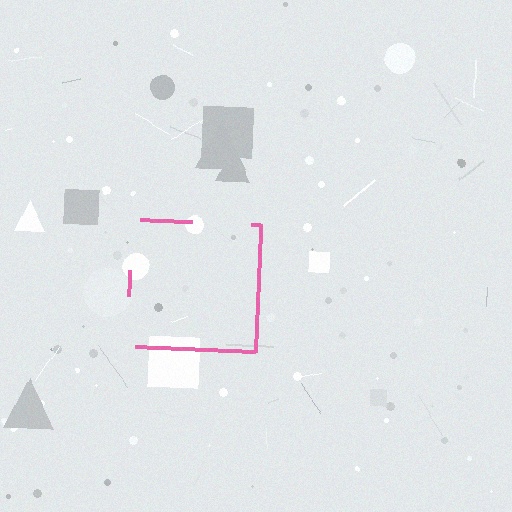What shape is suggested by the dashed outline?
The dashed outline suggests a square.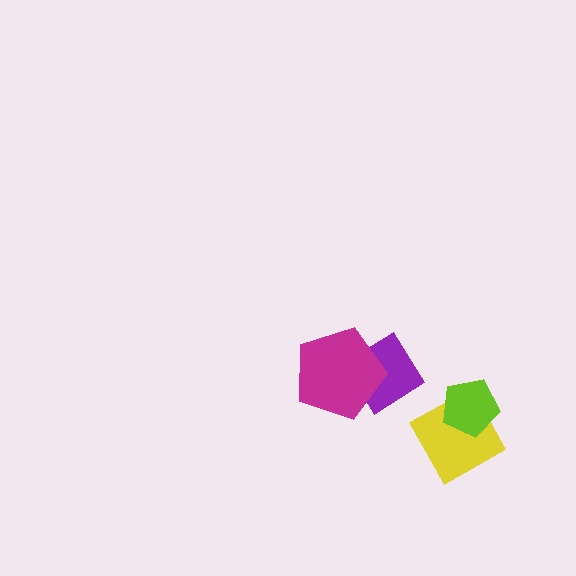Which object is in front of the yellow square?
The lime pentagon is in front of the yellow square.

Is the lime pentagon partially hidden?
No, no other shape covers it.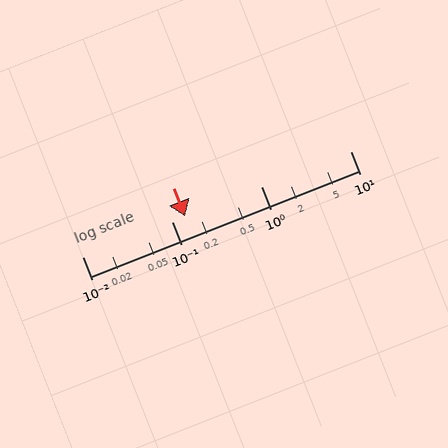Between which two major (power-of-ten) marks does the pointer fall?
The pointer is between 0.1 and 1.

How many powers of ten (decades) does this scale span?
The scale spans 3 decades, from 0.01 to 10.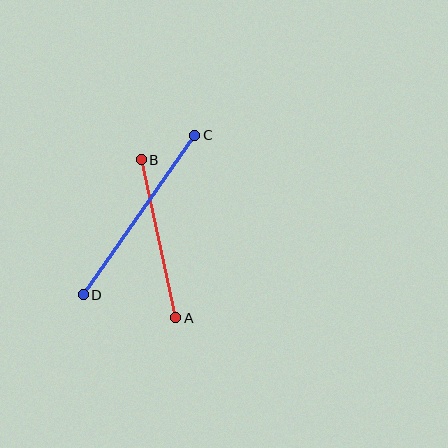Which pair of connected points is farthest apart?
Points C and D are farthest apart.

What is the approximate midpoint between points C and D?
The midpoint is at approximately (139, 215) pixels.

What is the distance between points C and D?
The distance is approximately 195 pixels.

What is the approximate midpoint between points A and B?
The midpoint is at approximately (159, 239) pixels.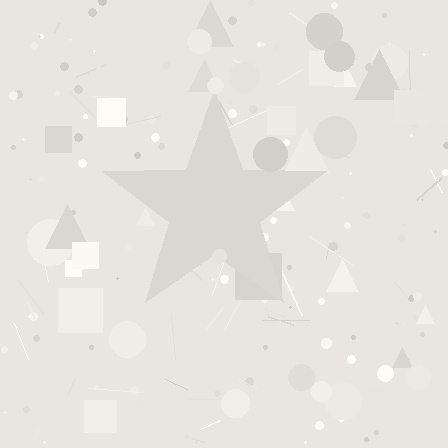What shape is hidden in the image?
A star is hidden in the image.